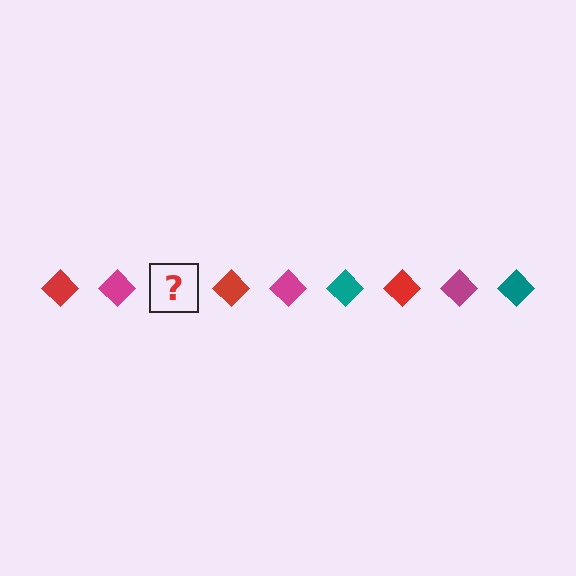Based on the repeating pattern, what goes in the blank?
The blank should be a teal diamond.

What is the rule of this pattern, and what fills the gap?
The rule is that the pattern cycles through red, magenta, teal diamonds. The gap should be filled with a teal diamond.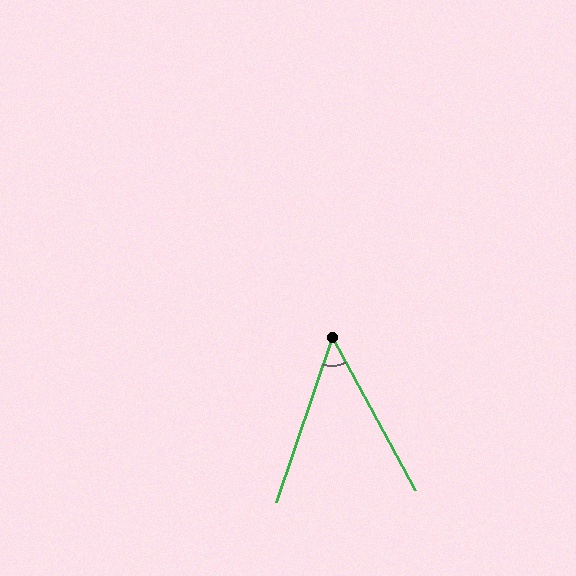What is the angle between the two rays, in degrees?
Approximately 47 degrees.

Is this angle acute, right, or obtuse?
It is acute.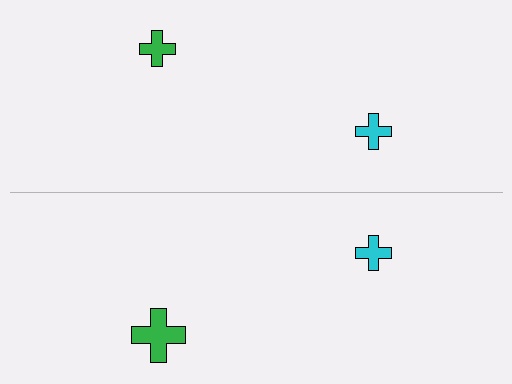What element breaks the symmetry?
The green cross on the bottom side has a different size than its mirror counterpart.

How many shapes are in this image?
There are 4 shapes in this image.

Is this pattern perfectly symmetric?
No, the pattern is not perfectly symmetric. The green cross on the bottom side has a different size than its mirror counterpart.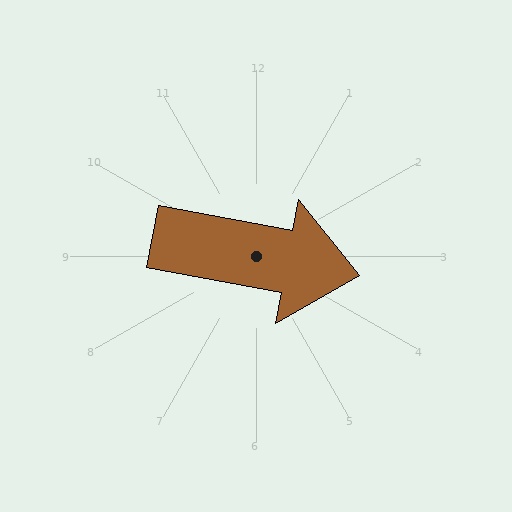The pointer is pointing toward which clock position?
Roughly 3 o'clock.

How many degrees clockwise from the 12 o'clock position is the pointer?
Approximately 101 degrees.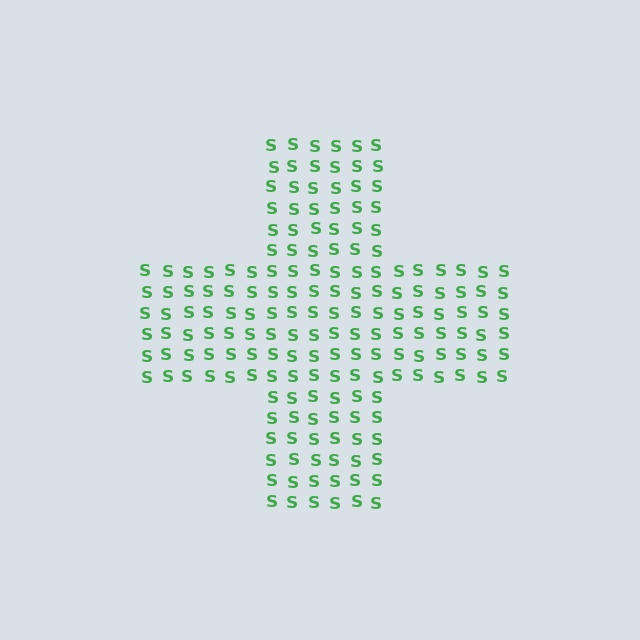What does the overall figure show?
The overall figure shows a cross.